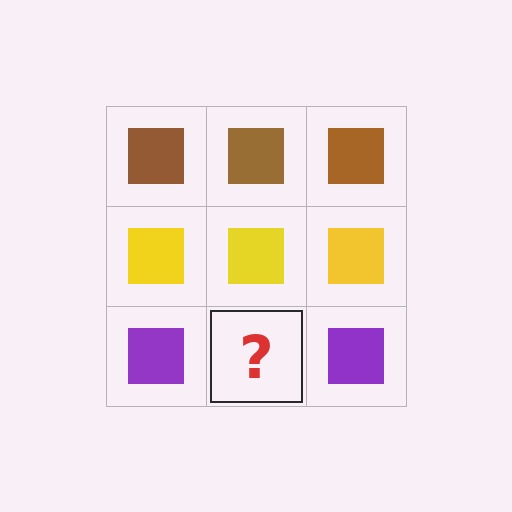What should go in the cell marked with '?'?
The missing cell should contain a purple square.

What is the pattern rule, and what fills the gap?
The rule is that each row has a consistent color. The gap should be filled with a purple square.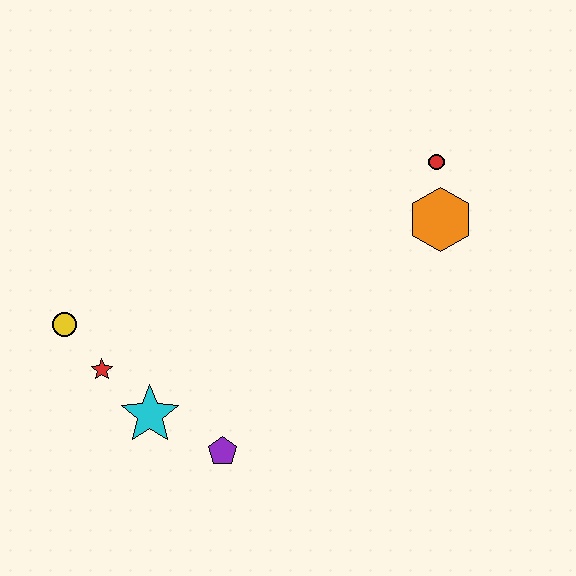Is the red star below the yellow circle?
Yes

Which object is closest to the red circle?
The orange hexagon is closest to the red circle.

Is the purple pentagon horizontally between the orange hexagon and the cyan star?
Yes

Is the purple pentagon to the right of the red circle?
No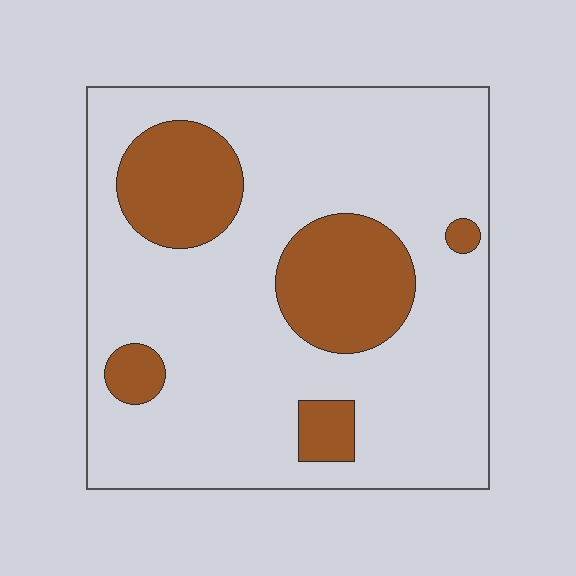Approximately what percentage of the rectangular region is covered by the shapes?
Approximately 20%.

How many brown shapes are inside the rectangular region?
5.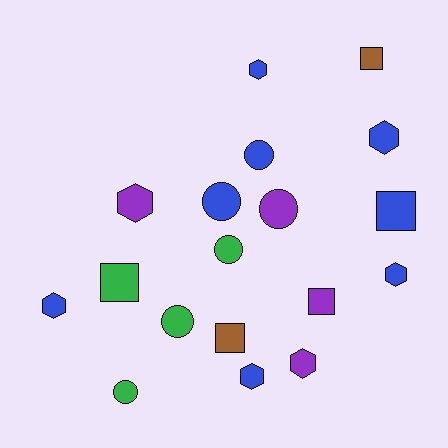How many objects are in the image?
There are 18 objects.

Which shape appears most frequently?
Hexagon, with 7 objects.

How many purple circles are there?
There is 1 purple circle.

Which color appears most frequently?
Blue, with 8 objects.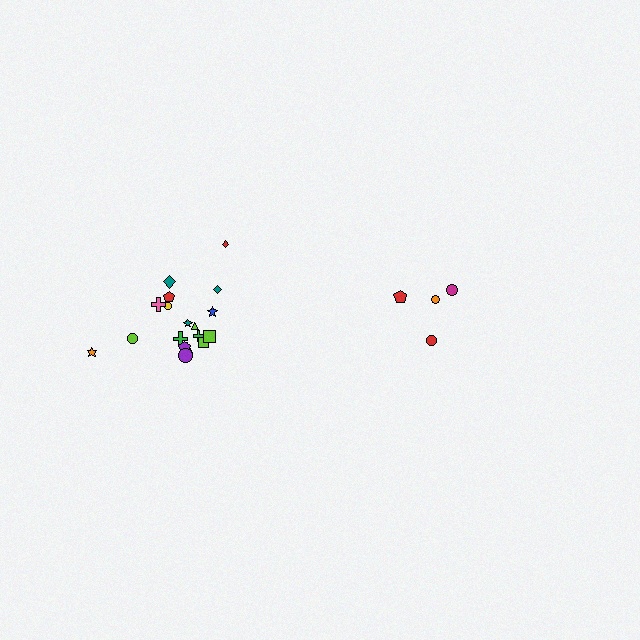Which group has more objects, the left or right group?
The left group.